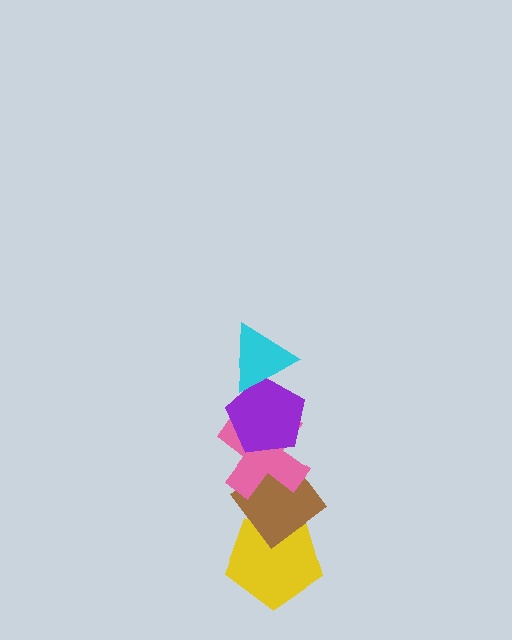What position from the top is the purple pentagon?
The purple pentagon is 2nd from the top.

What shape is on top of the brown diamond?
The pink cross is on top of the brown diamond.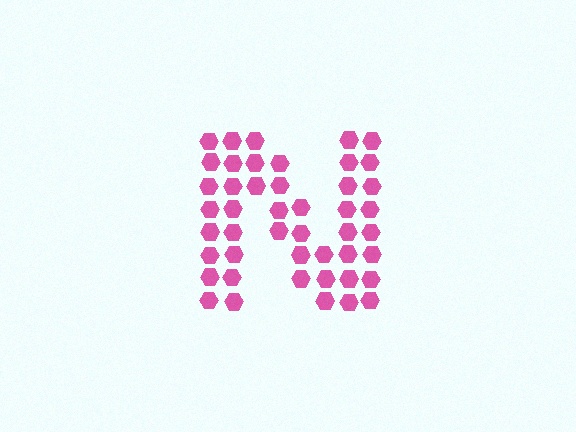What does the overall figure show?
The overall figure shows the letter N.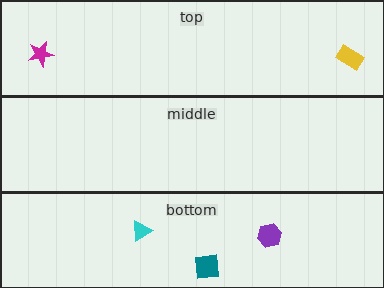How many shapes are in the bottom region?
3.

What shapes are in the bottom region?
The teal square, the purple hexagon, the cyan triangle.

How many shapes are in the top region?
2.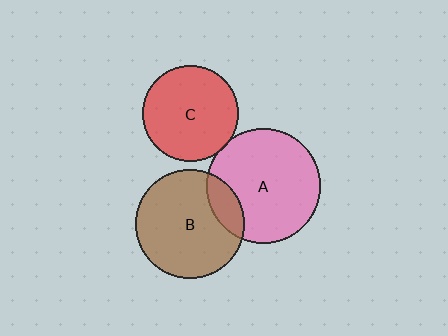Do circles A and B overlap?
Yes.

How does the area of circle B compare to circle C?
Approximately 1.3 times.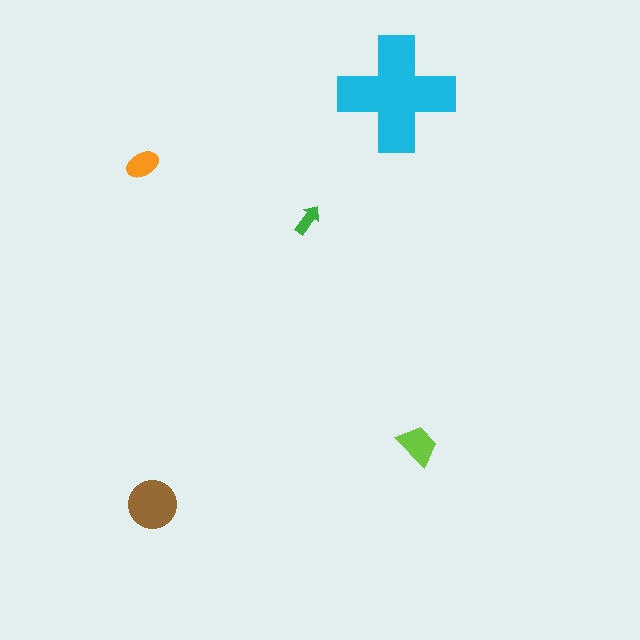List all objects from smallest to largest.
The green arrow, the orange ellipse, the lime trapezoid, the brown circle, the cyan cross.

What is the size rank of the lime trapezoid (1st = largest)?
3rd.